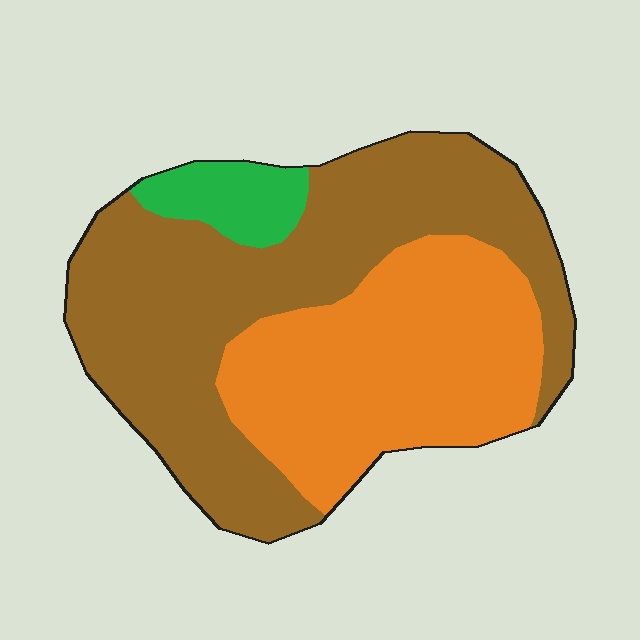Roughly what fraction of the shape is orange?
Orange covers around 40% of the shape.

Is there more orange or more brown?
Brown.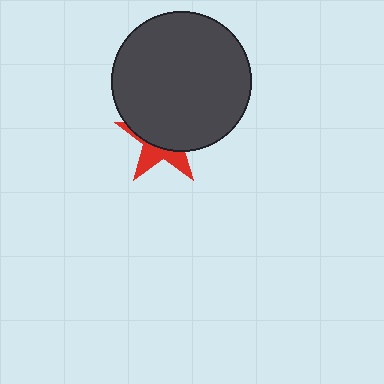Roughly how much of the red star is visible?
A small part of it is visible (roughly 35%).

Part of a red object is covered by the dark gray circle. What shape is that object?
It is a star.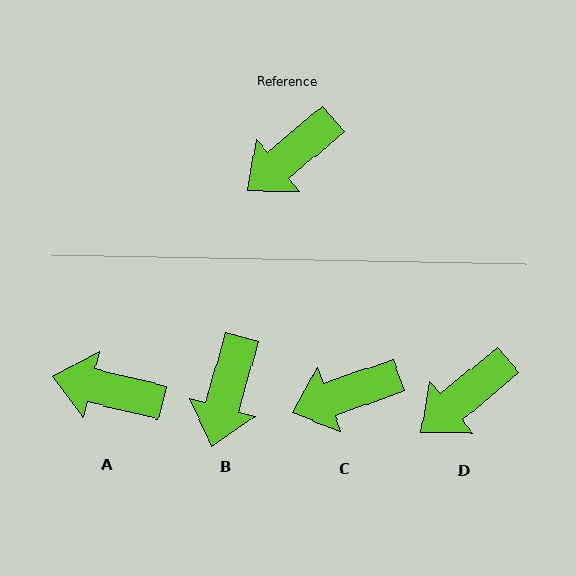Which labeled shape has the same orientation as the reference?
D.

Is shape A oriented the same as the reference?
No, it is off by about 53 degrees.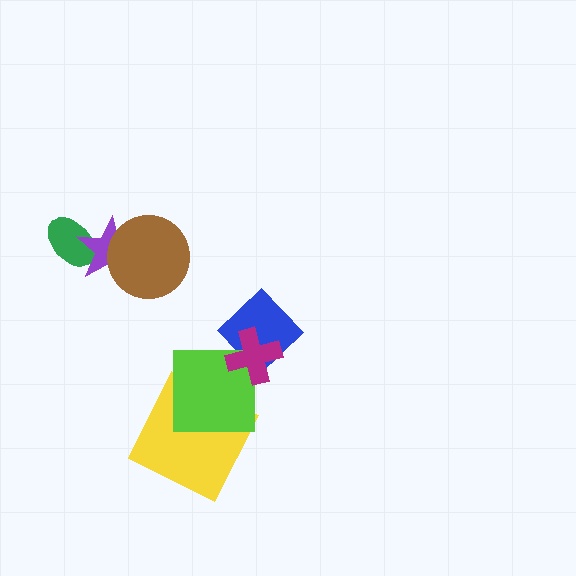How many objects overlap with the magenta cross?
2 objects overlap with the magenta cross.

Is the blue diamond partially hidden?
Yes, it is partially covered by another shape.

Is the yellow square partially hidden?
Yes, it is partially covered by another shape.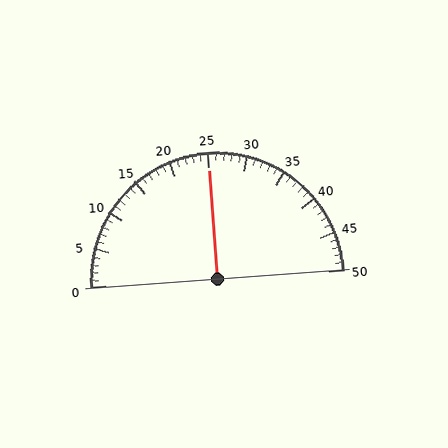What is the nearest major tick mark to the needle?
The nearest major tick mark is 25.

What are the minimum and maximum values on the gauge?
The gauge ranges from 0 to 50.